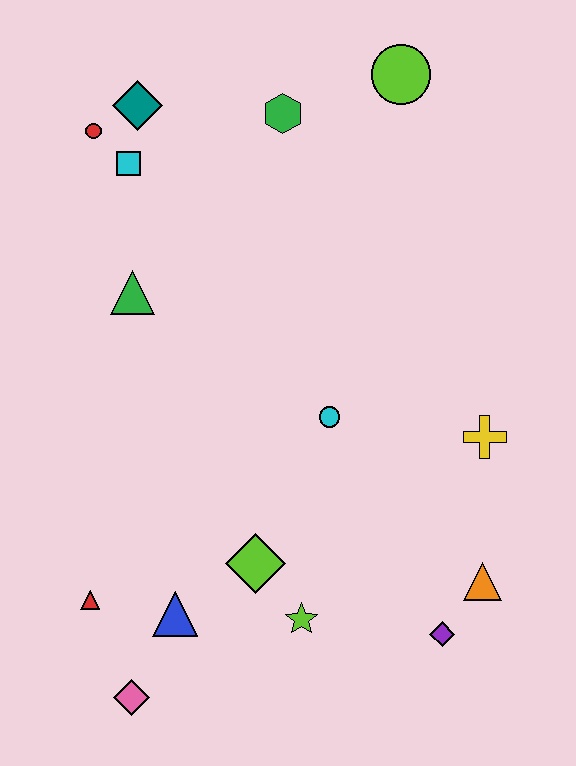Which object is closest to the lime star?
The lime diamond is closest to the lime star.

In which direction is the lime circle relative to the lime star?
The lime circle is above the lime star.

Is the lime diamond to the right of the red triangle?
Yes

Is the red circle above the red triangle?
Yes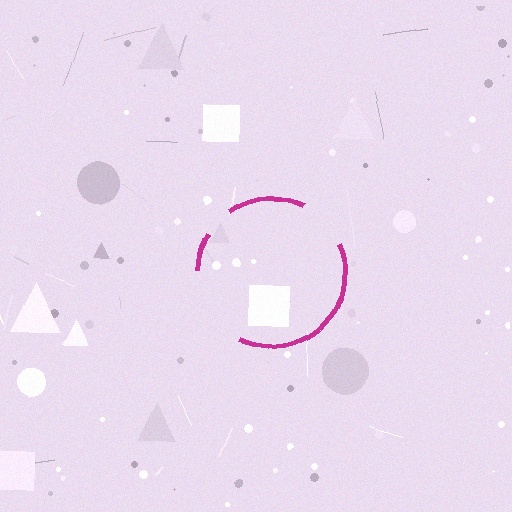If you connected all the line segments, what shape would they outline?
They would outline a circle.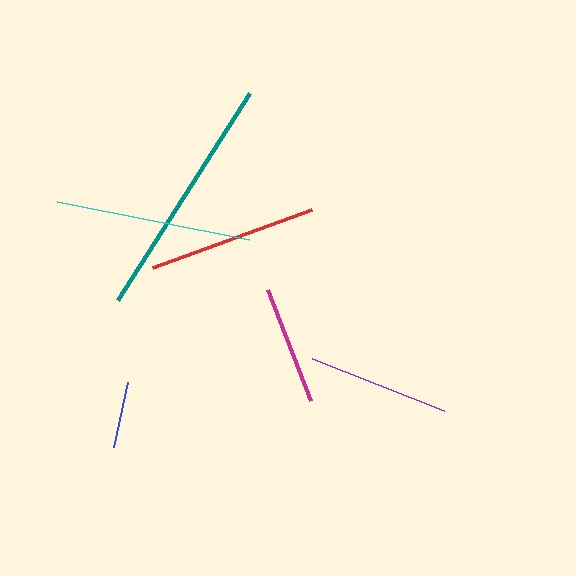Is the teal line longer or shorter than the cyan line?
The teal line is longer than the cyan line.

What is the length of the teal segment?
The teal segment is approximately 245 pixels long.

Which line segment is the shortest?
The blue line is the shortest at approximately 66 pixels.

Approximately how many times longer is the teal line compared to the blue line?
The teal line is approximately 3.7 times the length of the blue line.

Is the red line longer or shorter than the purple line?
The red line is longer than the purple line.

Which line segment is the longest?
The teal line is the longest at approximately 245 pixels.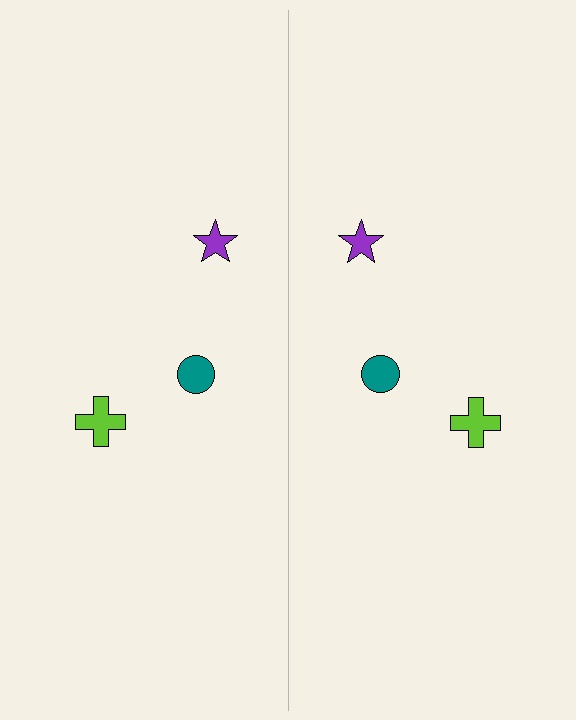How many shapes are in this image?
There are 6 shapes in this image.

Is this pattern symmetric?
Yes, this pattern has bilateral (reflection) symmetry.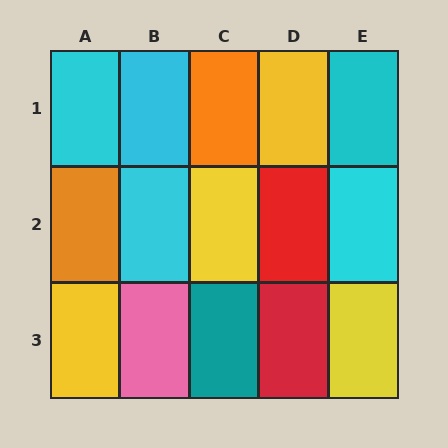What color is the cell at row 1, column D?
Yellow.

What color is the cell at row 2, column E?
Cyan.